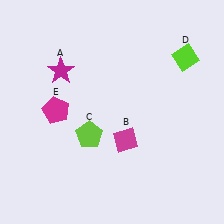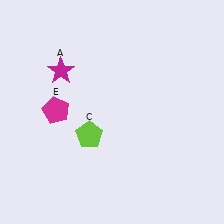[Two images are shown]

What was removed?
The lime diamond (D), the magenta diamond (B) were removed in Image 2.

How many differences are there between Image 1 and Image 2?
There are 2 differences between the two images.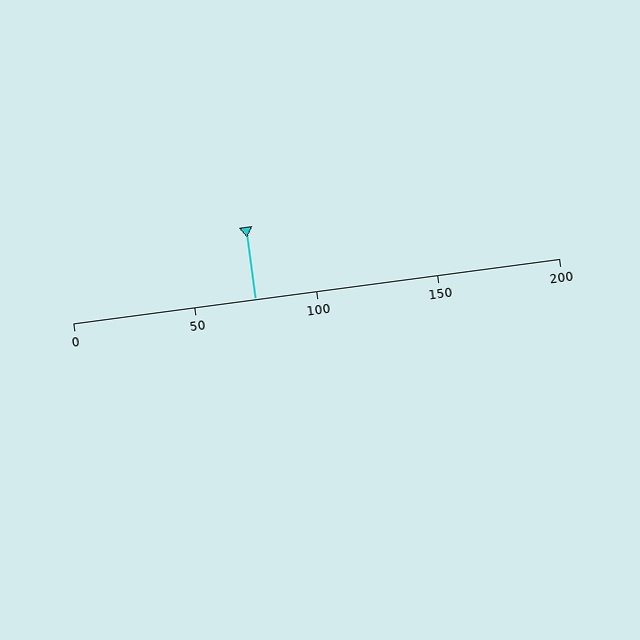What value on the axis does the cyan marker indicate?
The marker indicates approximately 75.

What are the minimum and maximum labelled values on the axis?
The axis runs from 0 to 200.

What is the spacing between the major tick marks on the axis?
The major ticks are spaced 50 apart.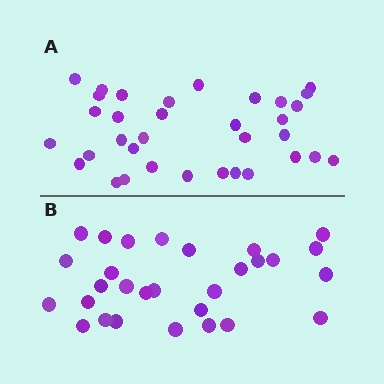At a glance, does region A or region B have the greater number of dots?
Region A (the top region) has more dots.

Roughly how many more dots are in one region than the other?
Region A has about 5 more dots than region B.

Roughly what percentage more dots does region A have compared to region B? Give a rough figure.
About 15% more.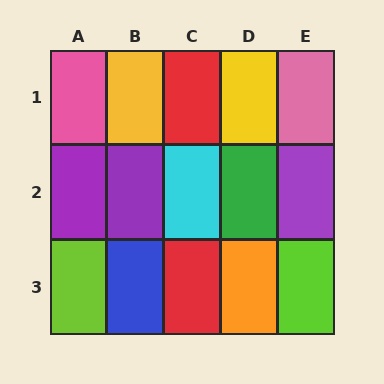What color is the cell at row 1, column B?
Yellow.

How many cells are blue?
1 cell is blue.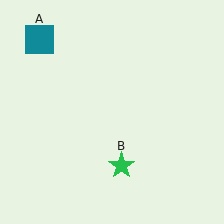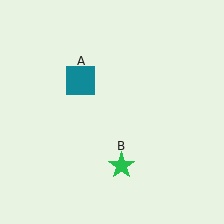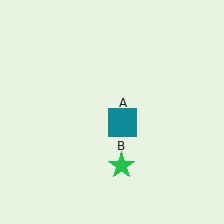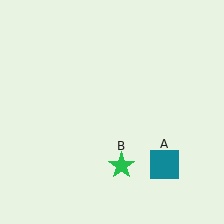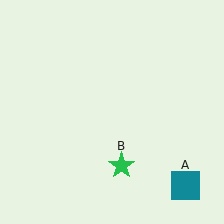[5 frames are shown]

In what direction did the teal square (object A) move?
The teal square (object A) moved down and to the right.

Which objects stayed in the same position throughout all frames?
Green star (object B) remained stationary.